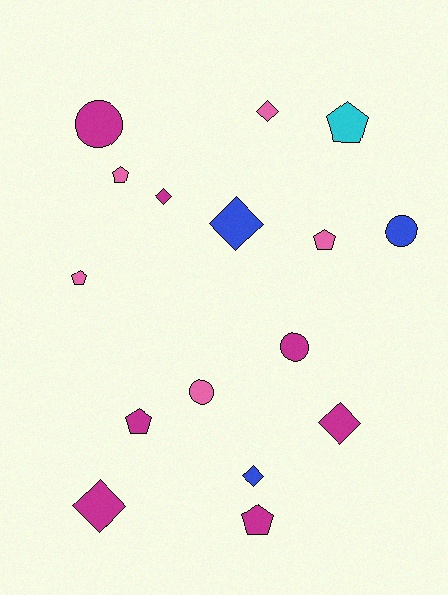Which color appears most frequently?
Magenta, with 7 objects.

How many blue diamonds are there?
There are 2 blue diamonds.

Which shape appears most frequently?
Pentagon, with 6 objects.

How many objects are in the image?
There are 16 objects.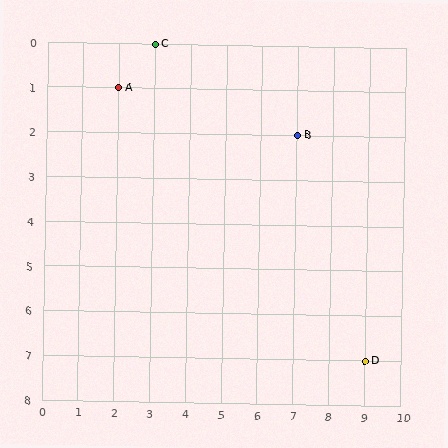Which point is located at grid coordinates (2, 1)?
Point A is at (2, 1).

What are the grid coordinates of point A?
Point A is at grid coordinates (2, 1).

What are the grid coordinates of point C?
Point C is at grid coordinates (3, 0).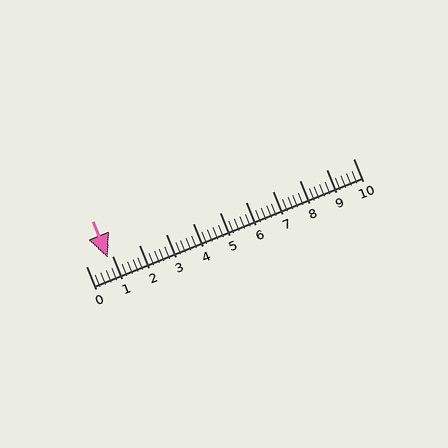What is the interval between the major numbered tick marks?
The major tick marks are spaced 1 units apart.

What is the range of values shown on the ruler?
The ruler shows values from 0 to 10.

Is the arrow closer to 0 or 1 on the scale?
The arrow is closer to 1.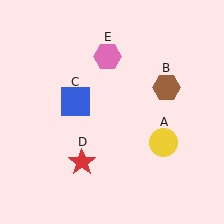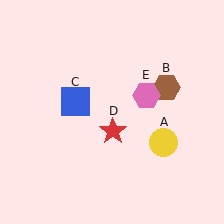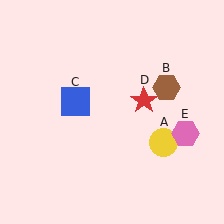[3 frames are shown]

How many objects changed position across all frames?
2 objects changed position: red star (object D), pink hexagon (object E).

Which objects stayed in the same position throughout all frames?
Yellow circle (object A) and brown hexagon (object B) and blue square (object C) remained stationary.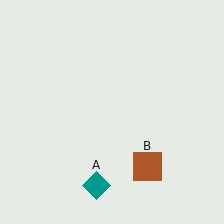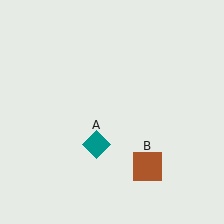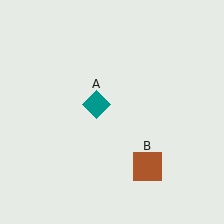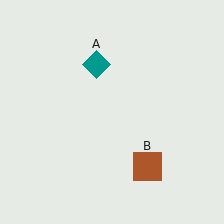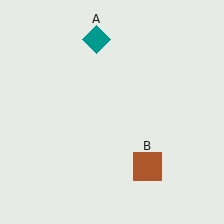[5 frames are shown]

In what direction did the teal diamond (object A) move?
The teal diamond (object A) moved up.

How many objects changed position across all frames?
1 object changed position: teal diamond (object A).